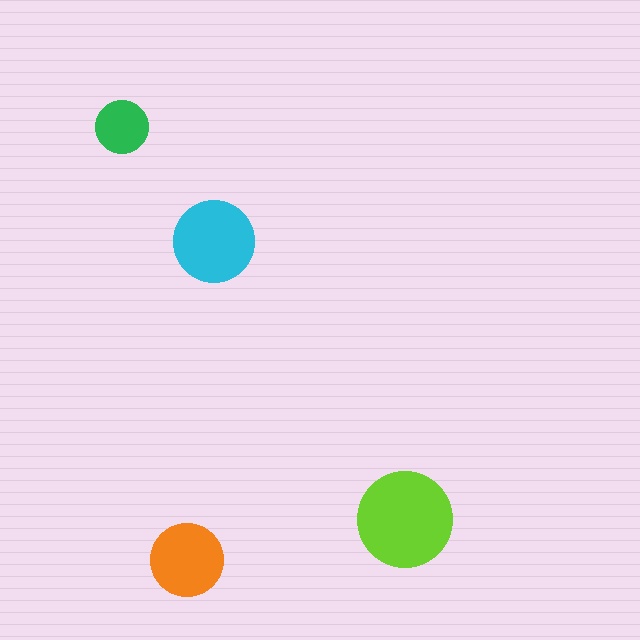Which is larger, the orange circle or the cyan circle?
The cyan one.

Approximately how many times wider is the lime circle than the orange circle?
About 1.5 times wider.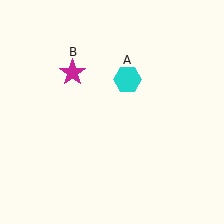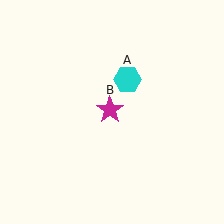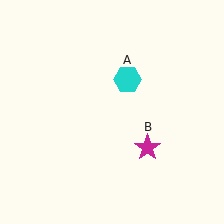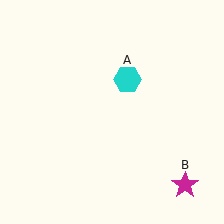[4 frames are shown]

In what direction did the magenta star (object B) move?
The magenta star (object B) moved down and to the right.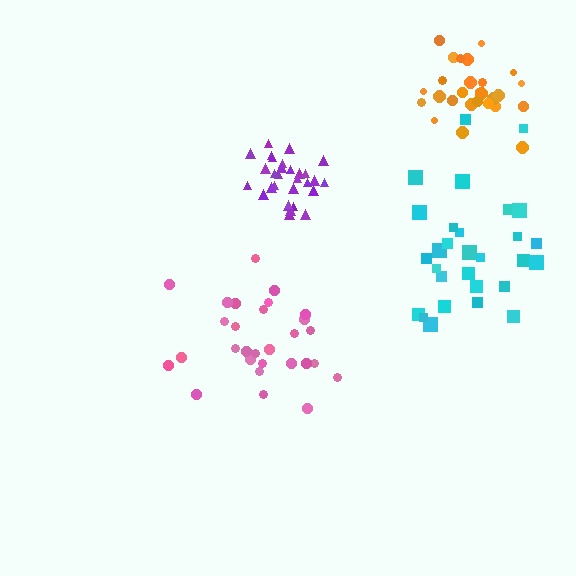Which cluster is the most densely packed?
Purple.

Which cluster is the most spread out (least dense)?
Cyan.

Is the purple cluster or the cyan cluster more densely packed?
Purple.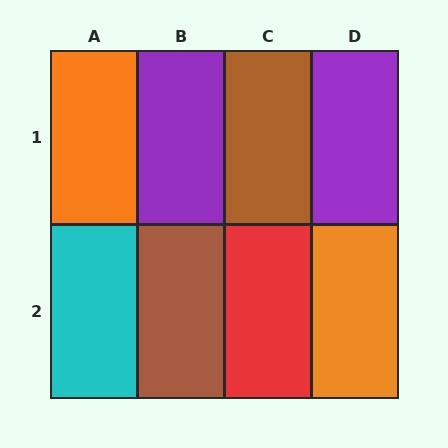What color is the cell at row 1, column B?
Purple.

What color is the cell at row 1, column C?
Brown.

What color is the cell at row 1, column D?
Purple.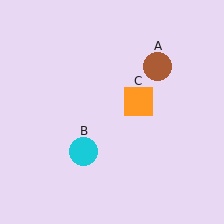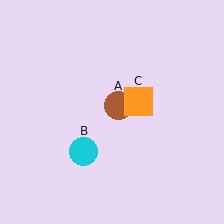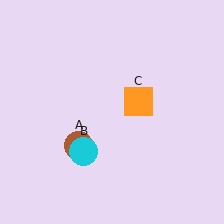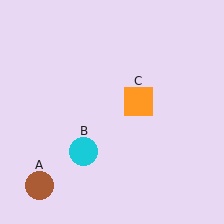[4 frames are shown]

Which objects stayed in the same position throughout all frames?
Cyan circle (object B) and orange square (object C) remained stationary.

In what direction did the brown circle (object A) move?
The brown circle (object A) moved down and to the left.